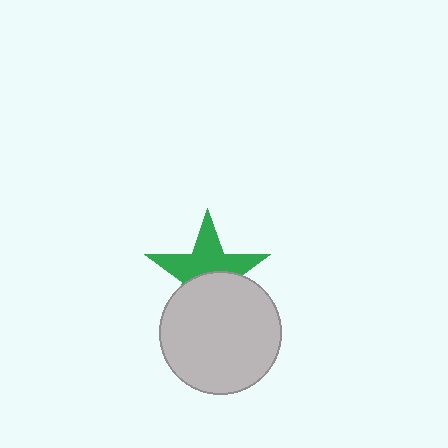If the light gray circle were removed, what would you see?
You would see the complete green star.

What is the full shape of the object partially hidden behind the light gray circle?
The partially hidden object is a green star.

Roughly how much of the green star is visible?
About half of it is visible (roughly 54%).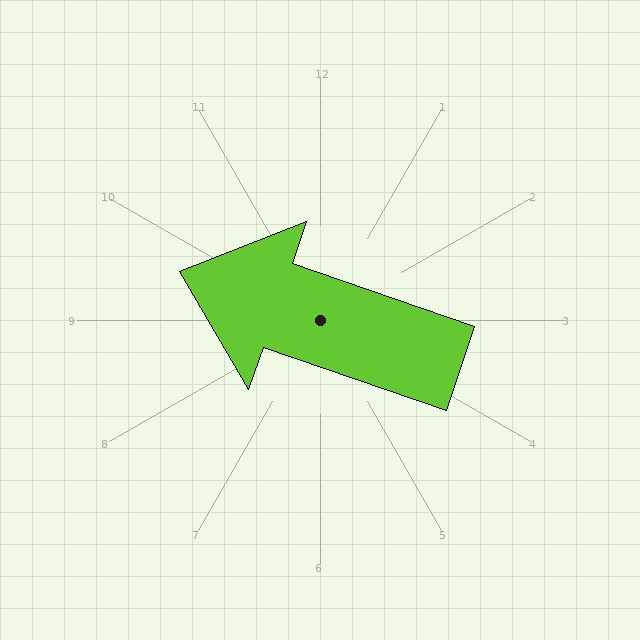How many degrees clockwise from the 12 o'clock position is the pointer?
Approximately 289 degrees.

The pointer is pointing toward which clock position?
Roughly 10 o'clock.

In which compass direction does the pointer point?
West.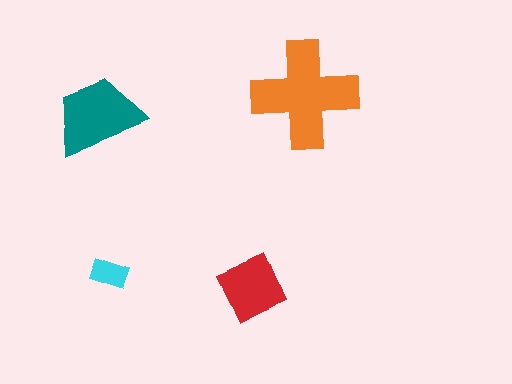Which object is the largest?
The orange cross.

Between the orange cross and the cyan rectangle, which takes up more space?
The orange cross.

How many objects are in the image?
There are 4 objects in the image.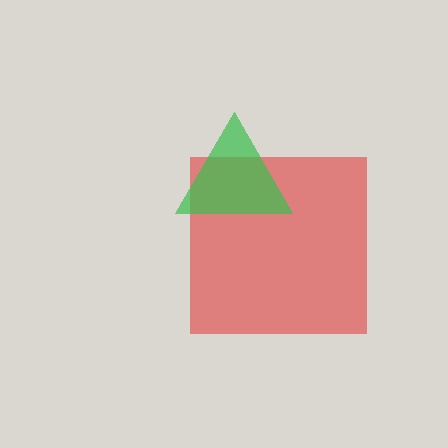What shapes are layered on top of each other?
The layered shapes are: a red square, a green triangle.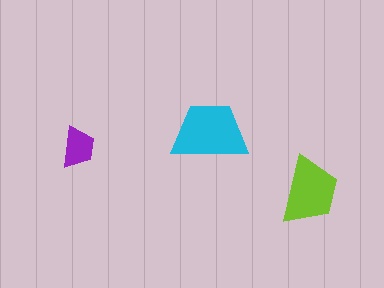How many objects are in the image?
There are 3 objects in the image.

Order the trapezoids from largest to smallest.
the cyan one, the lime one, the purple one.